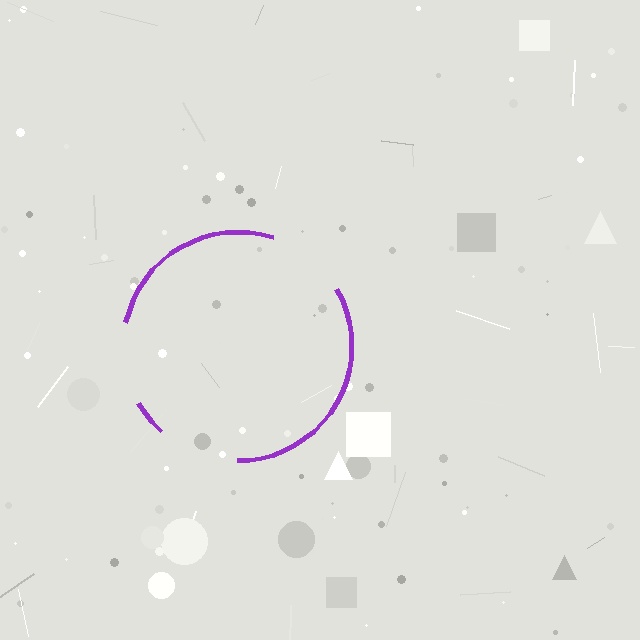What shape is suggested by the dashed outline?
The dashed outline suggests a circle.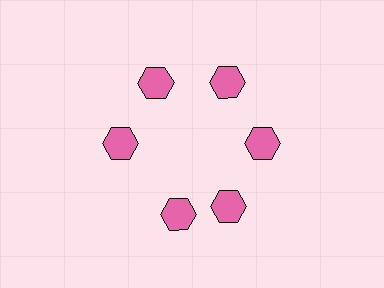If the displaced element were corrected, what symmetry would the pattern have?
It would have 6-fold rotational symmetry — the pattern would map onto itself every 60 degrees.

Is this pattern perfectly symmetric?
No. The 6 pink hexagons are arranged in a ring, but one element near the 7 o'clock position is rotated out of alignment along the ring, breaking the 6-fold rotational symmetry.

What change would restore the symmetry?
The symmetry would be restored by rotating it back into even spacing with its neighbors so that all 6 hexagons sit at equal angles and equal distance from the center.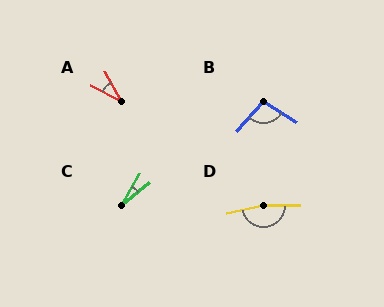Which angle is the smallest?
C, at approximately 20 degrees.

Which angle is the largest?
D, at approximately 166 degrees.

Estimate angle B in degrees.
Approximately 100 degrees.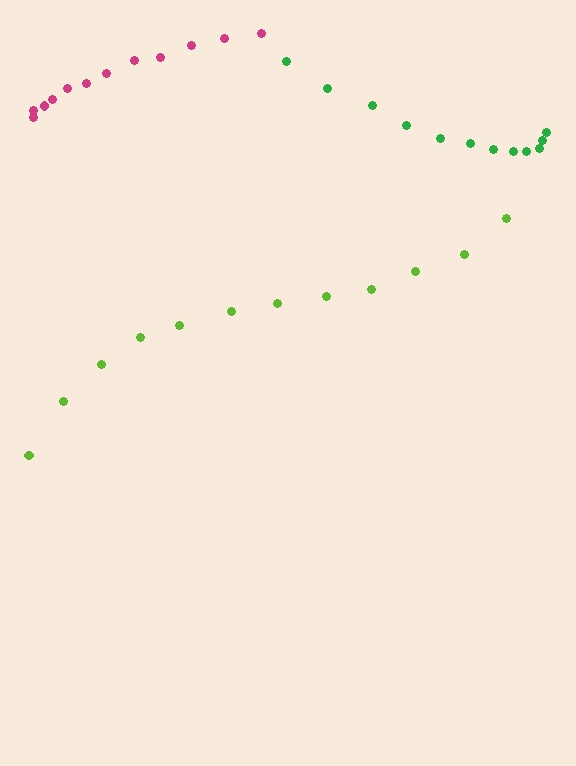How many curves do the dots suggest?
There are 3 distinct paths.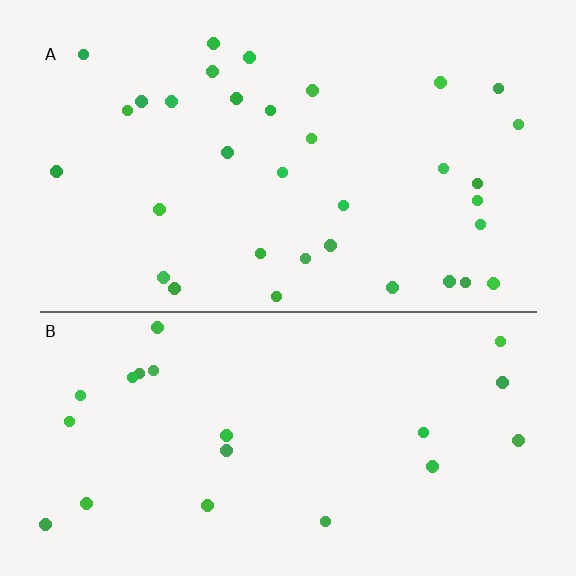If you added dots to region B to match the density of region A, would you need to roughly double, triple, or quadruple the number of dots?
Approximately double.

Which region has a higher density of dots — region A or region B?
A (the top).